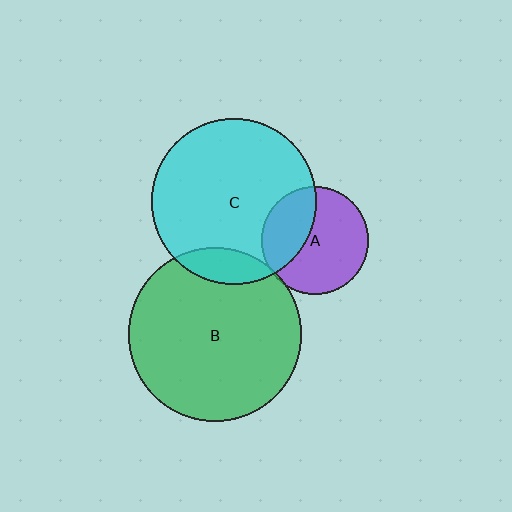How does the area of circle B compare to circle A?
Approximately 2.6 times.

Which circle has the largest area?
Circle B (green).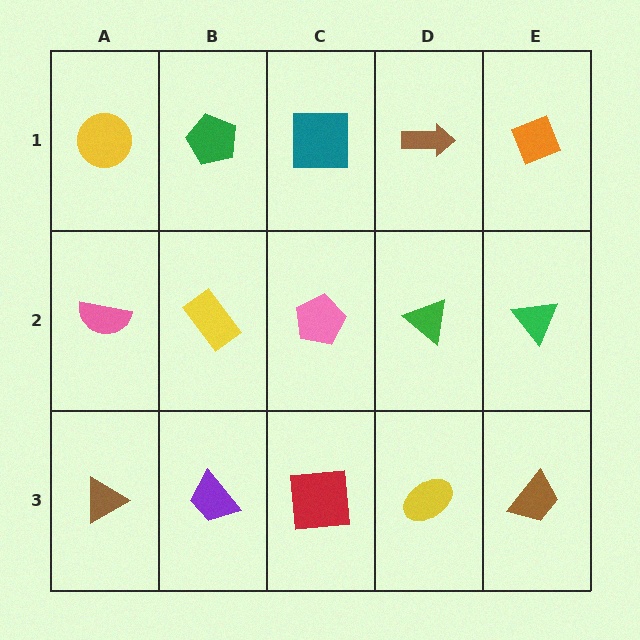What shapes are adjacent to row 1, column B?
A yellow rectangle (row 2, column B), a yellow circle (row 1, column A), a teal square (row 1, column C).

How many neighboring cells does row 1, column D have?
3.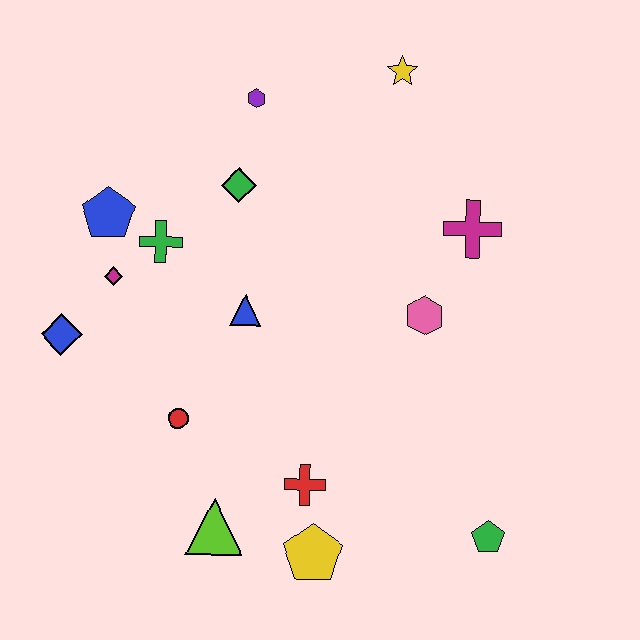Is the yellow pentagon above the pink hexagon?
No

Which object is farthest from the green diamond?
The green pentagon is farthest from the green diamond.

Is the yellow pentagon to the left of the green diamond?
No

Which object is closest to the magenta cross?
The pink hexagon is closest to the magenta cross.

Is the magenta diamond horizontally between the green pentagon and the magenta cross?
No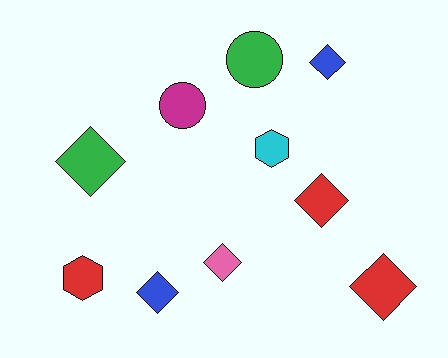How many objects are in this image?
There are 10 objects.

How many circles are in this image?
There are 2 circles.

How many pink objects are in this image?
There is 1 pink object.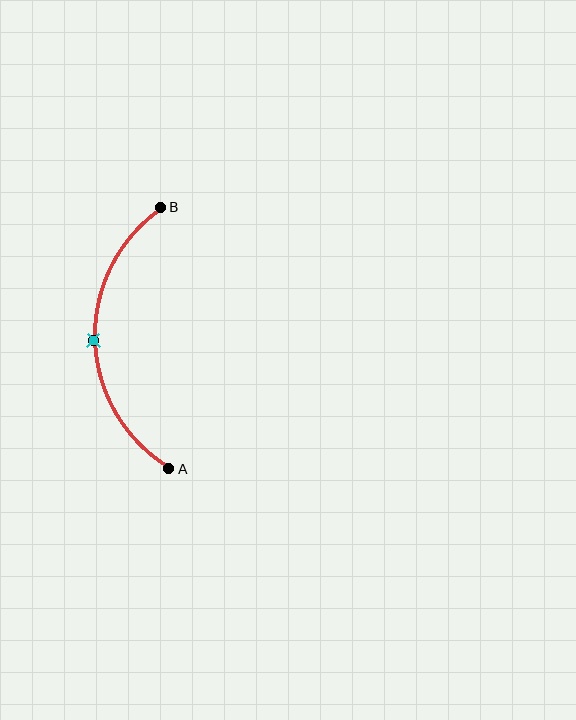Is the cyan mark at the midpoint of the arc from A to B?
Yes. The cyan mark lies on the arc at equal arc-length from both A and B — it is the arc midpoint.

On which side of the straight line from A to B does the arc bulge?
The arc bulges to the left of the straight line connecting A and B.